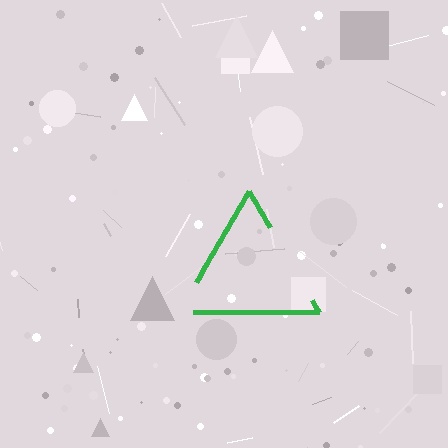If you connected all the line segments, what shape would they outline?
They would outline a triangle.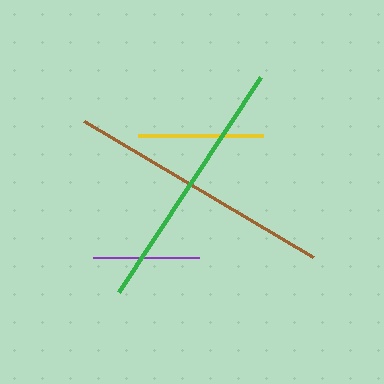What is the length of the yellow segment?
The yellow segment is approximately 125 pixels long.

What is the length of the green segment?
The green segment is approximately 257 pixels long.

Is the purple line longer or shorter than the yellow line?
The yellow line is longer than the purple line.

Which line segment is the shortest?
The purple line is the shortest at approximately 106 pixels.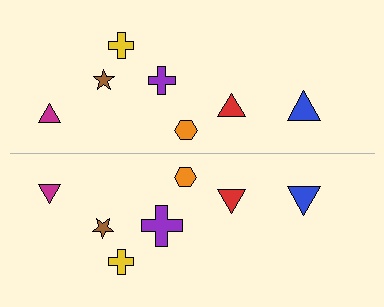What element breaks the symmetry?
The purple cross on the bottom side has a different size than its mirror counterpart.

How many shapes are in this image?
There are 14 shapes in this image.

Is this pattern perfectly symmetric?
No, the pattern is not perfectly symmetric. The purple cross on the bottom side has a different size than its mirror counterpart.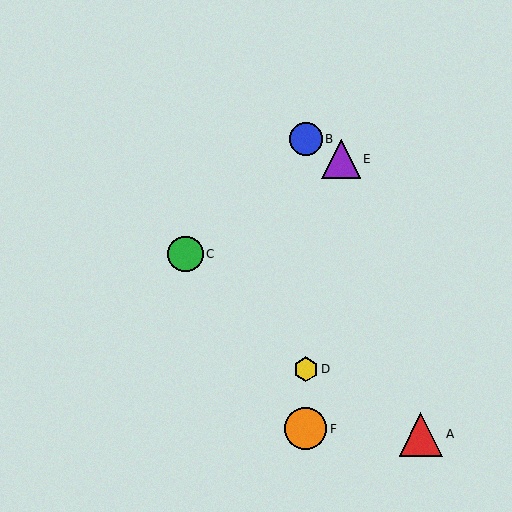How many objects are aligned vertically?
3 objects (B, D, F) are aligned vertically.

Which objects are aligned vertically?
Objects B, D, F are aligned vertically.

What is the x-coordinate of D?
Object D is at x≈306.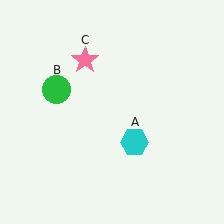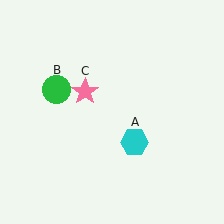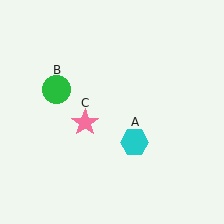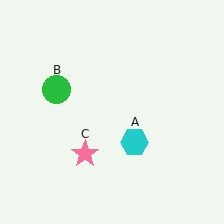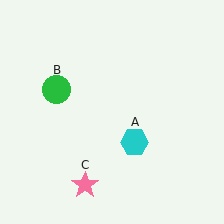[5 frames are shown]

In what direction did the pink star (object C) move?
The pink star (object C) moved down.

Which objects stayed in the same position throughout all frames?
Cyan hexagon (object A) and green circle (object B) remained stationary.